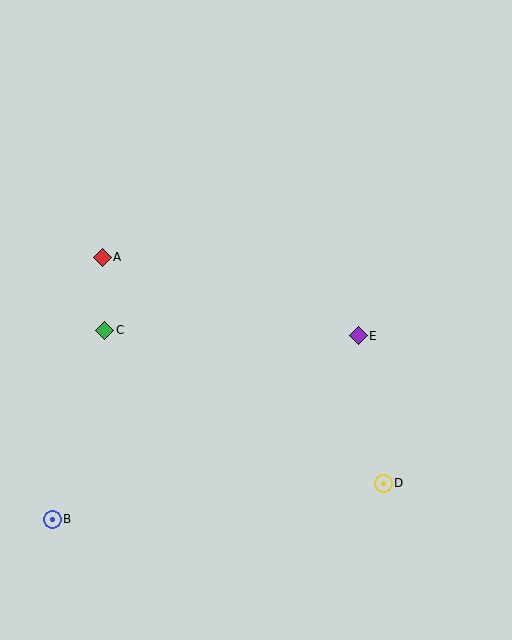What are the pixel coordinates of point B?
Point B is at (52, 519).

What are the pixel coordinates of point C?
Point C is at (105, 330).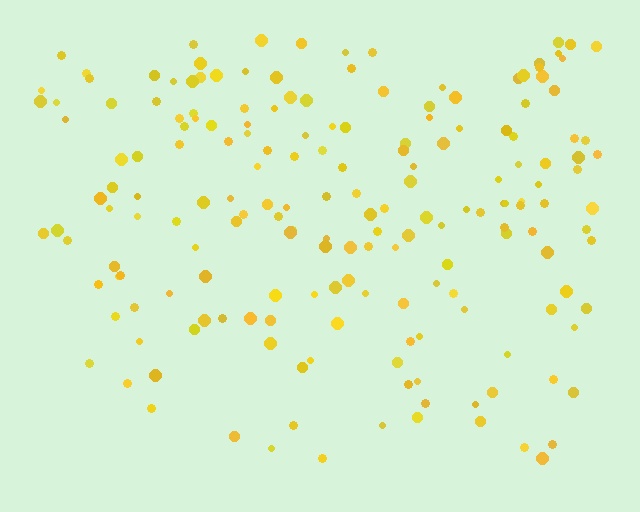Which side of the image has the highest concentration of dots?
The top.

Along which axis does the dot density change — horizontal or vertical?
Vertical.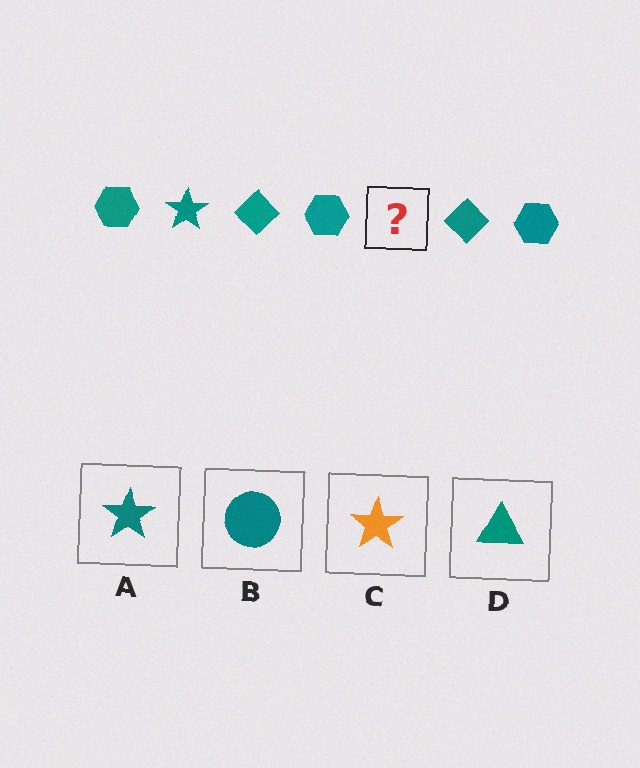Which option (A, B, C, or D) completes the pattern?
A.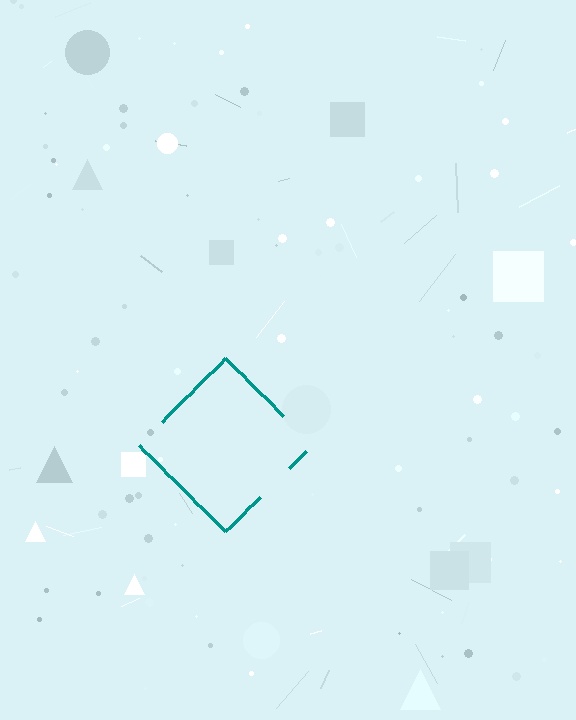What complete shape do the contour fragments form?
The contour fragments form a diamond.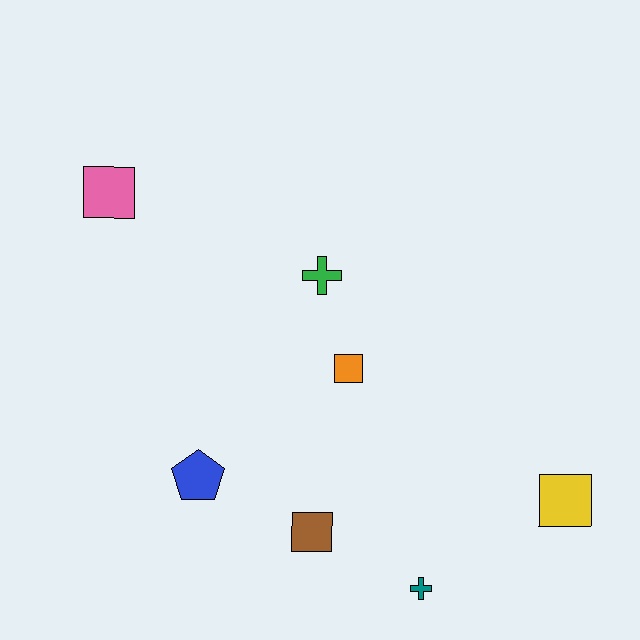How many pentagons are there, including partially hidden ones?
There is 1 pentagon.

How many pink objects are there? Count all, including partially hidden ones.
There is 1 pink object.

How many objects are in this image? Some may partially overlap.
There are 7 objects.